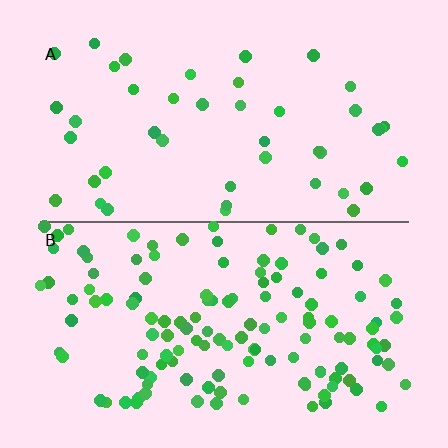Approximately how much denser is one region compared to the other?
Approximately 2.9× — region B over region A.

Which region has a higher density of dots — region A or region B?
B (the bottom).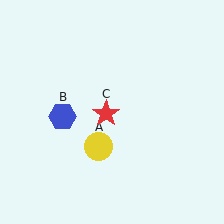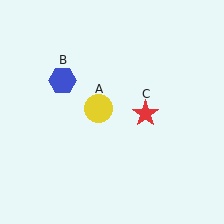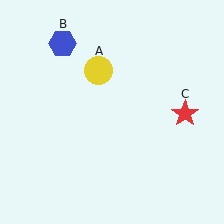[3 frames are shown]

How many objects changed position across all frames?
3 objects changed position: yellow circle (object A), blue hexagon (object B), red star (object C).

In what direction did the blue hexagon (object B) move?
The blue hexagon (object B) moved up.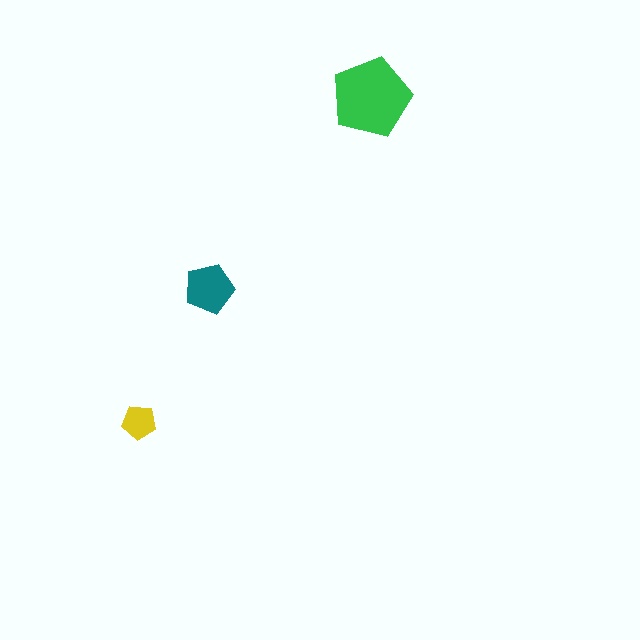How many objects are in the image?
There are 3 objects in the image.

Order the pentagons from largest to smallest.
the green one, the teal one, the yellow one.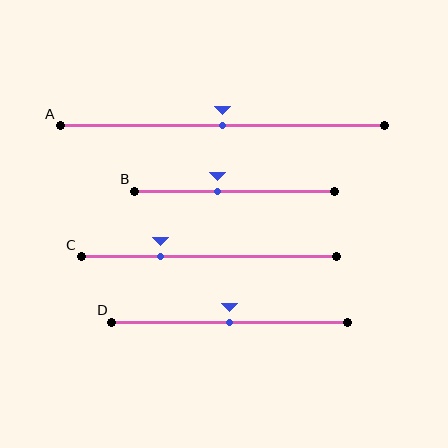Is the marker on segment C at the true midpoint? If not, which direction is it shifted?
No, the marker on segment C is shifted to the left by about 19% of the segment length.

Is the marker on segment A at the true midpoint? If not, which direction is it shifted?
Yes, the marker on segment A is at the true midpoint.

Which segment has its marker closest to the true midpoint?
Segment A has its marker closest to the true midpoint.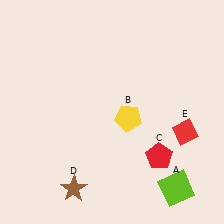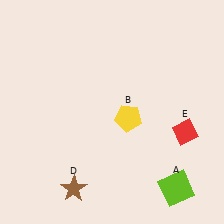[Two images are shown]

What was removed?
The red pentagon (C) was removed in Image 2.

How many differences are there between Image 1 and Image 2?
There is 1 difference between the two images.